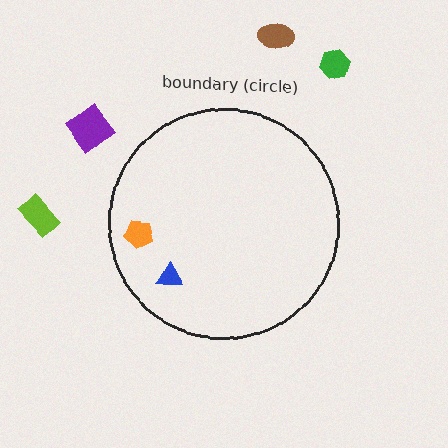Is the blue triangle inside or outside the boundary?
Inside.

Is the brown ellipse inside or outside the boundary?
Outside.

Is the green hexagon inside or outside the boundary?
Outside.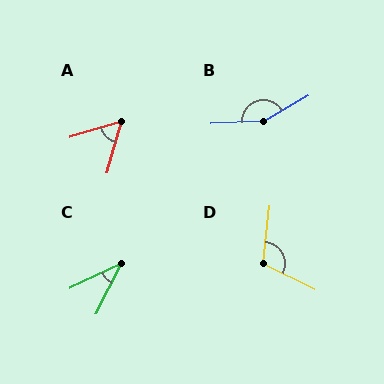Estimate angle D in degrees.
Approximately 110 degrees.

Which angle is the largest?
B, at approximately 153 degrees.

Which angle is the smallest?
C, at approximately 38 degrees.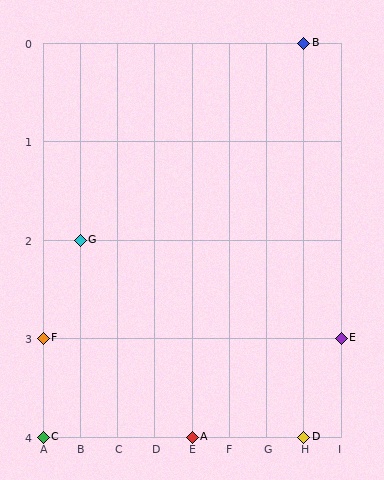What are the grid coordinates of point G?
Point G is at grid coordinates (B, 2).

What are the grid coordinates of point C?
Point C is at grid coordinates (A, 4).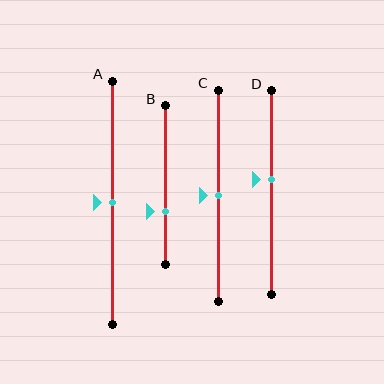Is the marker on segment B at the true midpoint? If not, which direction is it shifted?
No, the marker on segment B is shifted downward by about 16% of the segment length.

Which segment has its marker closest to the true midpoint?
Segment A has its marker closest to the true midpoint.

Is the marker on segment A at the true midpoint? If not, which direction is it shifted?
Yes, the marker on segment A is at the true midpoint.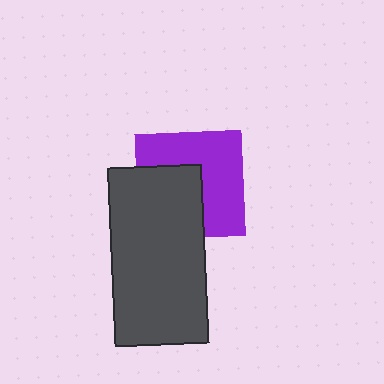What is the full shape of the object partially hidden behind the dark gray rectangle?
The partially hidden object is a purple square.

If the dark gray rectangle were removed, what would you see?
You would see the complete purple square.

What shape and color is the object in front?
The object in front is a dark gray rectangle.